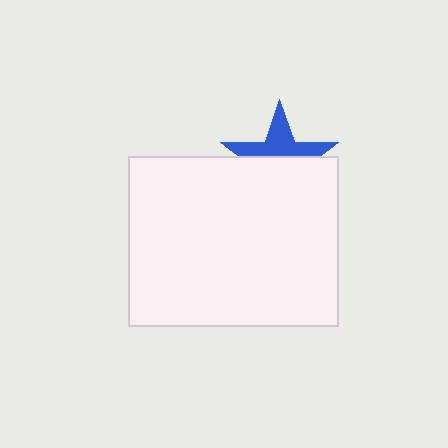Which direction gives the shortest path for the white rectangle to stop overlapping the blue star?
Moving down gives the shortest separation.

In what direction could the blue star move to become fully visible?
The blue star could move up. That would shift it out from behind the white rectangle entirely.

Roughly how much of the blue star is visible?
A small part of it is visible (roughly 44%).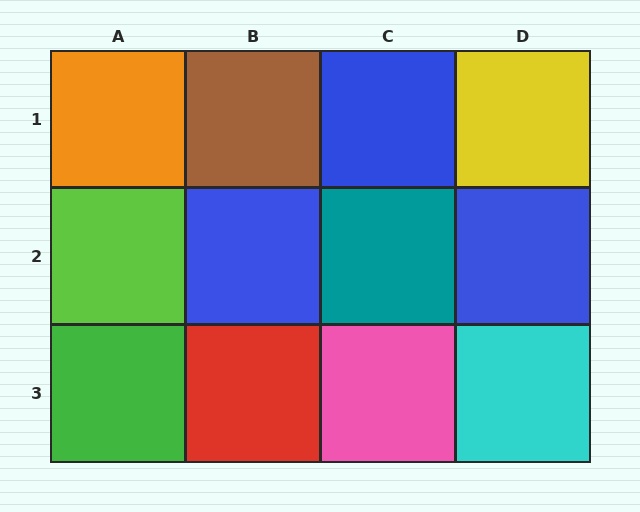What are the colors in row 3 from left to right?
Green, red, pink, cyan.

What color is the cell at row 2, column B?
Blue.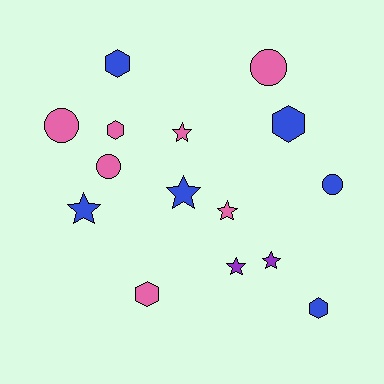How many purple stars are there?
There are 2 purple stars.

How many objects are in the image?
There are 15 objects.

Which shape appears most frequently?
Star, with 6 objects.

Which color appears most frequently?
Pink, with 7 objects.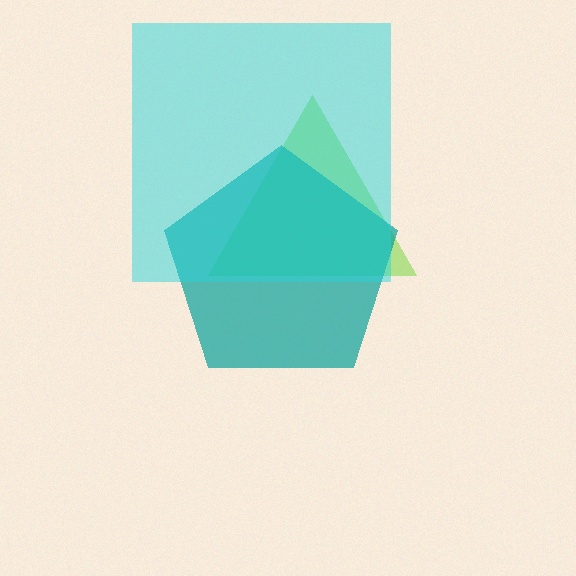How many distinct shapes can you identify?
There are 3 distinct shapes: a lime triangle, a teal pentagon, a cyan square.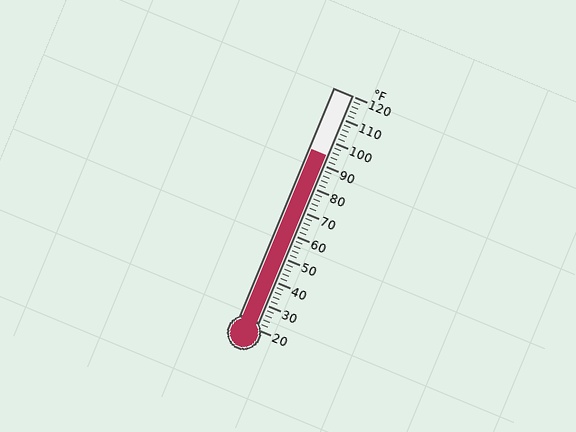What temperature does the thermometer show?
The thermometer shows approximately 94°F.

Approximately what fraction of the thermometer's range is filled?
The thermometer is filled to approximately 75% of its range.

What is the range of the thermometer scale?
The thermometer scale ranges from 20°F to 120°F.